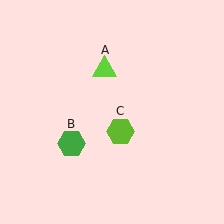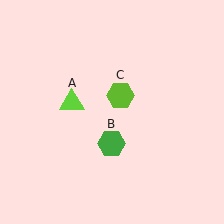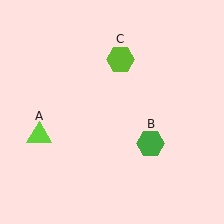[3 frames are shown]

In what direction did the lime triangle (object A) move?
The lime triangle (object A) moved down and to the left.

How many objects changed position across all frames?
3 objects changed position: lime triangle (object A), green hexagon (object B), lime hexagon (object C).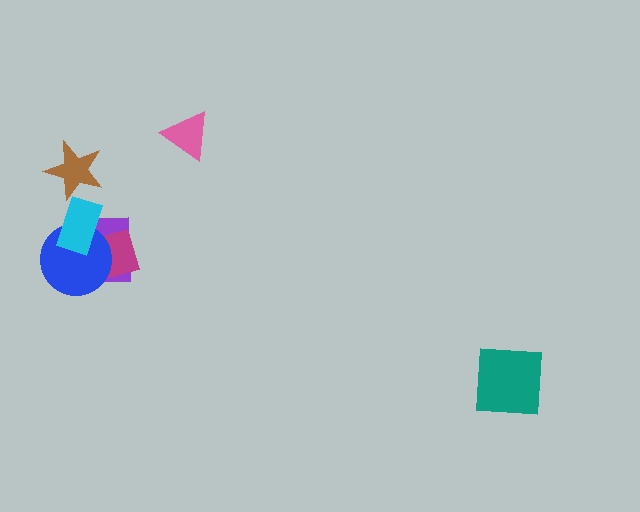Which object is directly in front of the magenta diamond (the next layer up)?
The blue circle is directly in front of the magenta diamond.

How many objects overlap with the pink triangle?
0 objects overlap with the pink triangle.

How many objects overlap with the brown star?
0 objects overlap with the brown star.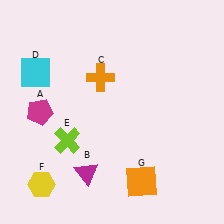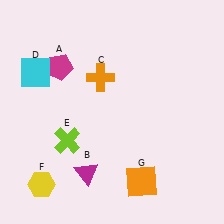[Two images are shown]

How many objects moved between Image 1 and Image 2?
1 object moved between the two images.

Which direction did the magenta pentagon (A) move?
The magenta pentagon (A) moved up.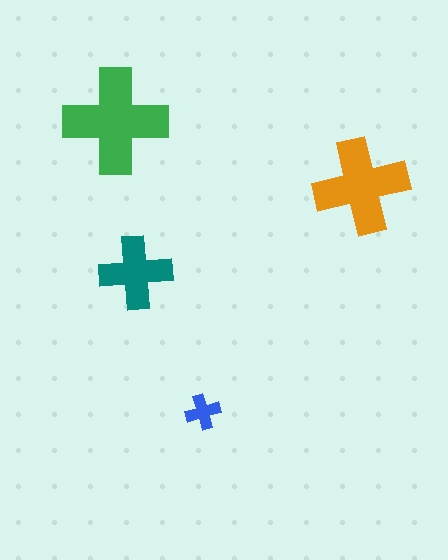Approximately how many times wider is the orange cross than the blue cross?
About 2.5 times wider.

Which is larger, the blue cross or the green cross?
The green one.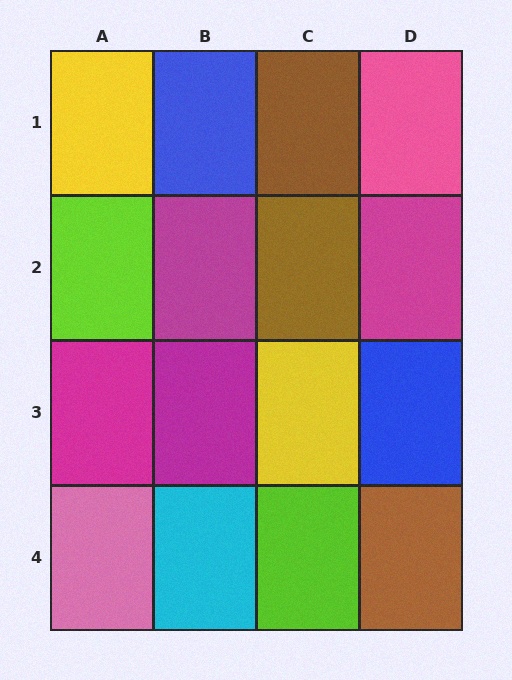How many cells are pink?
2 cells are pink.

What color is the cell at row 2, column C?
Brown.